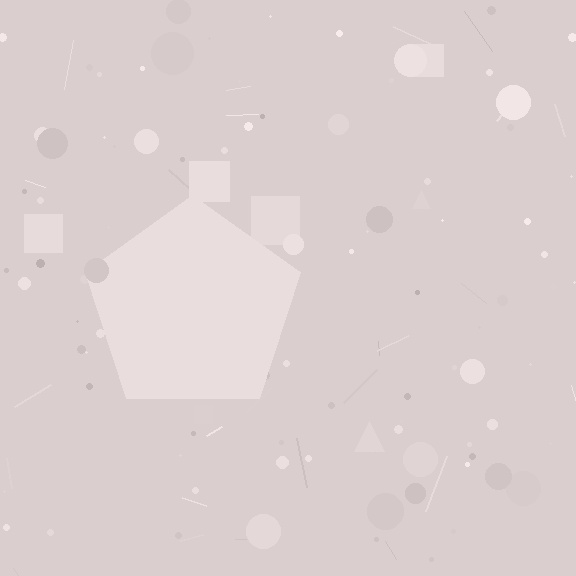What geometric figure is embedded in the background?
A pentagon is embedded in the background.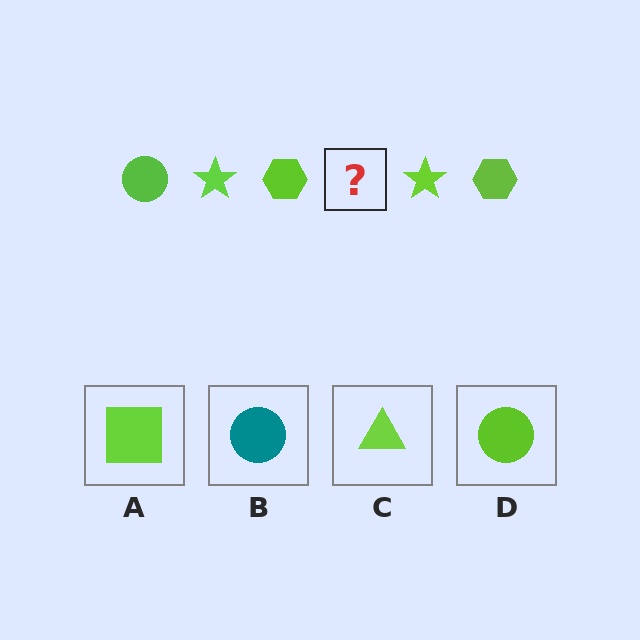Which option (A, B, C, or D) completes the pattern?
D.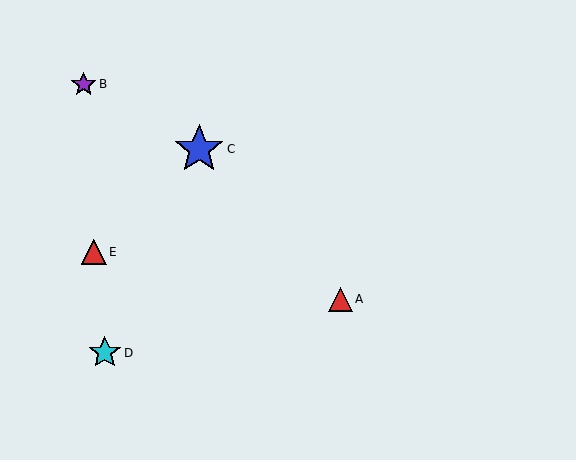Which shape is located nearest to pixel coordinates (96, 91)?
The purple star (labeled B) at (84, 84) is nearest to that location.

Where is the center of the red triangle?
The center of the red triangle is at (94, 252).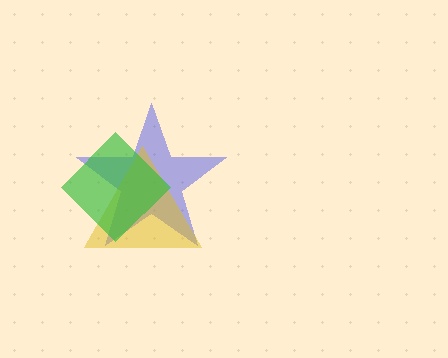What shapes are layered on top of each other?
The layered shapes are: a blue star, a yellow triangle, a green diamond.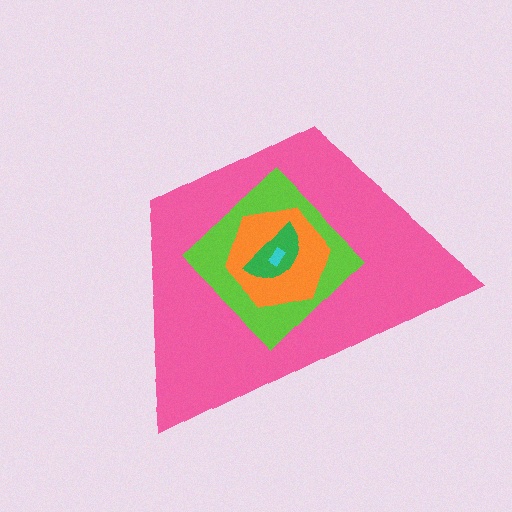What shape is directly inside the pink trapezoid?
The lime diamond.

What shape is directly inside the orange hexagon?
The green semicircle.